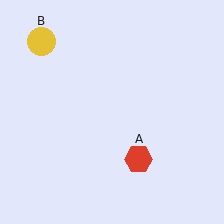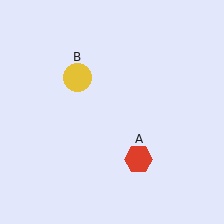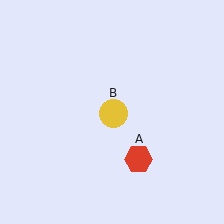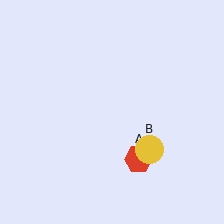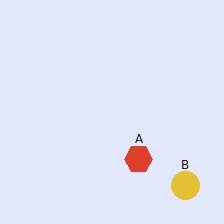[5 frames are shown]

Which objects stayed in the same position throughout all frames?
Red hexagon (object A) remained stationary.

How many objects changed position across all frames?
1 object changed position: yellow circle (object B).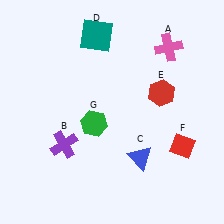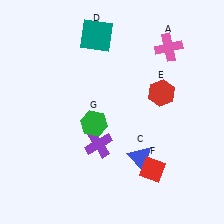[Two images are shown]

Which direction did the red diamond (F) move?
The red diamond (F) moved left.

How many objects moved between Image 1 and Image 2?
2 objects moved between the two images.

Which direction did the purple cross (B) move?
The purple cross (B) moved right.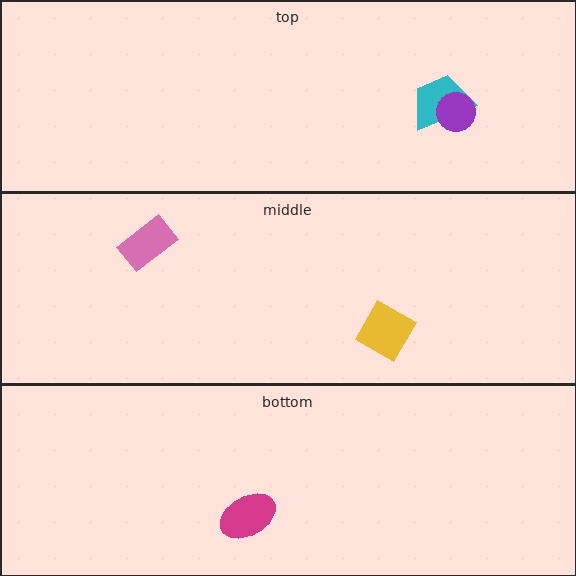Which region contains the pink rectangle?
The middle region.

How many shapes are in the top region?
2.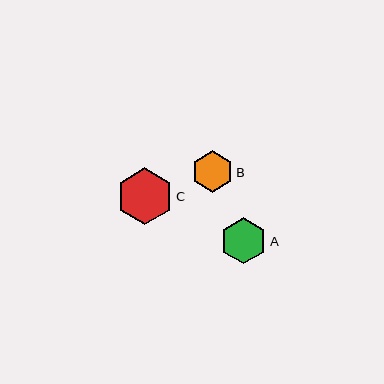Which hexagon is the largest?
Hexagon C is the largest with a size of approximately 56 pixels.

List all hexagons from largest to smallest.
From largest to smallest: C, A, B.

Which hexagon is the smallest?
Hexagon B is the smallest with a size of approximately 42 pixels.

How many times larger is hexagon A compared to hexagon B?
Hexagon A is approximately 1.1 times the size of hexagon B.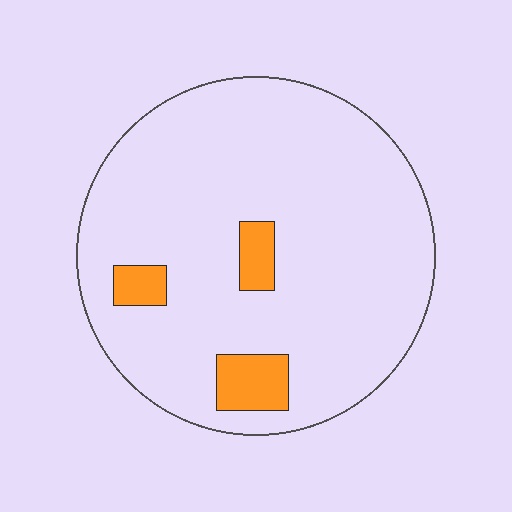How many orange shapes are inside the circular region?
3.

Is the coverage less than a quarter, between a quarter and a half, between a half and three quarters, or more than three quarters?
Less than a quarter.